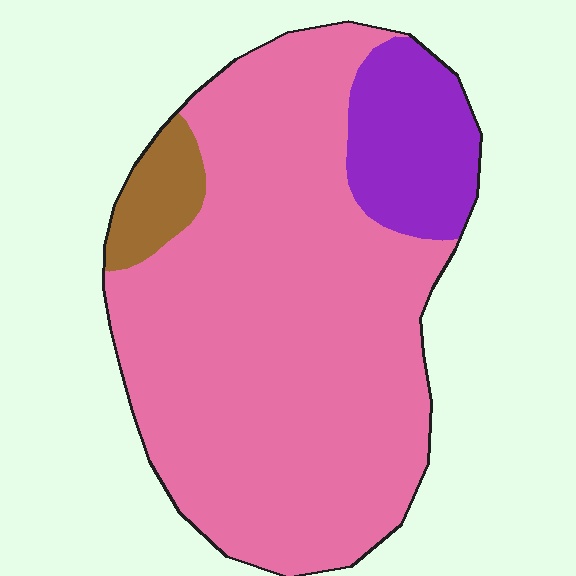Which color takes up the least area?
Brown, at roughly 5%.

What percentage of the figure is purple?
Purple takes up about one eighth (1/8) of the figure.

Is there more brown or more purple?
Purple.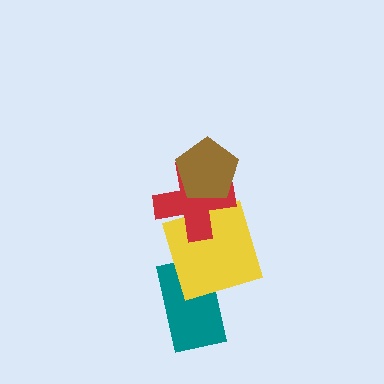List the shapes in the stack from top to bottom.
From top to bottom: the brown pentagon, the red cross, the yellow square, the teal rectangle.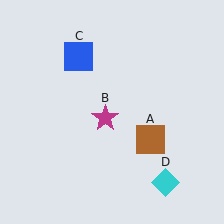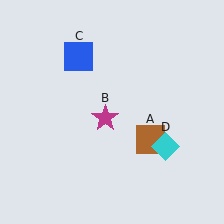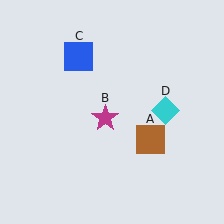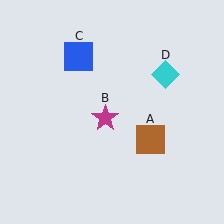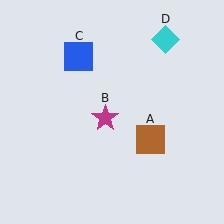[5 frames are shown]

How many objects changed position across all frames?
1 object changed position: cyan diamond (object D).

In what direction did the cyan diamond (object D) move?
The cyan diamond (object D) moved up.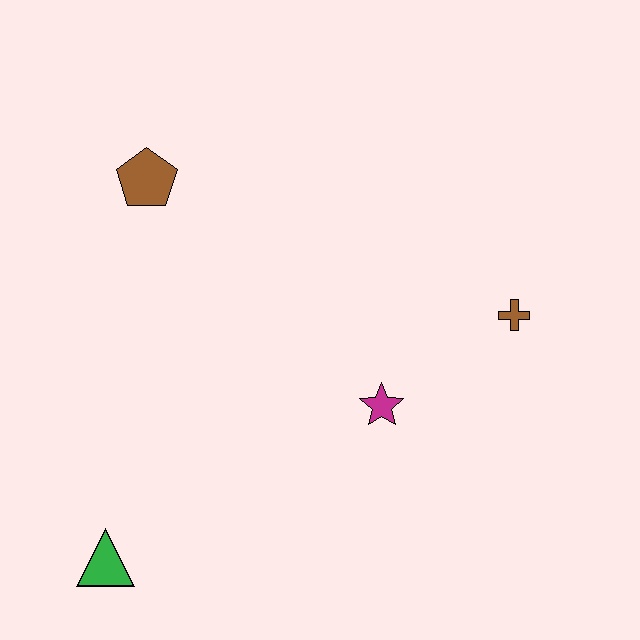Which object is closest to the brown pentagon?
The magenta star is closest to the brown pentagon.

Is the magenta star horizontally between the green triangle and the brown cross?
Yes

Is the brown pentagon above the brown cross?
Yes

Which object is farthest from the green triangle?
The brown cross is farthest from the green triangle.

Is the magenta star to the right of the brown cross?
No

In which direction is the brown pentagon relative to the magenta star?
The brown pentagon is to the left of the magenta star.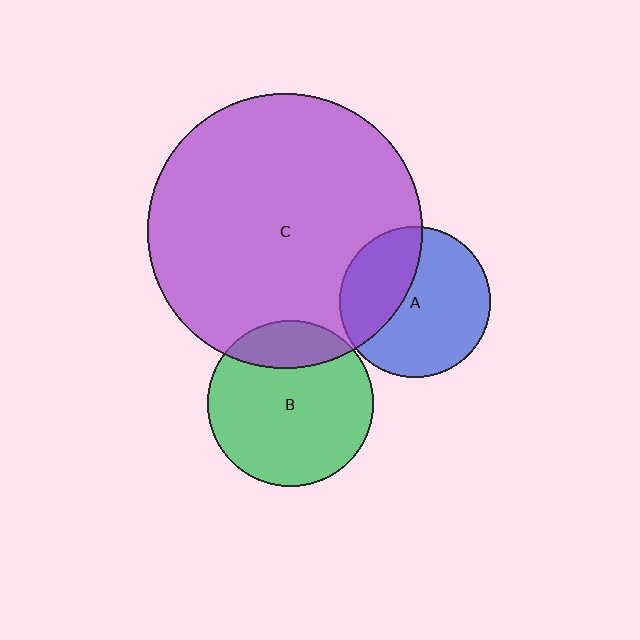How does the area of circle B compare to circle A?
Approximately 1.2 times.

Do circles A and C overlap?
Yes.